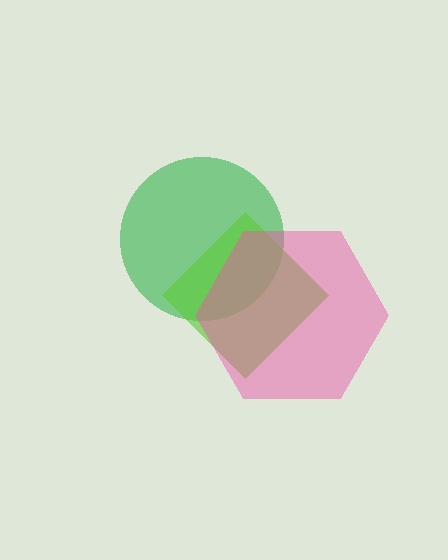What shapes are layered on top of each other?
The layered shapes are: a green circle, a lime diamond, a pink hexagon.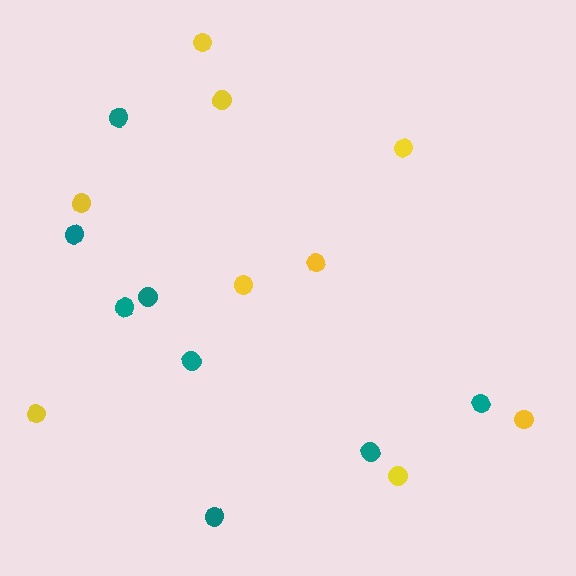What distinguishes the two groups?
There are 2 groups: one group of yellow circles (9) and one group of teal circles (8).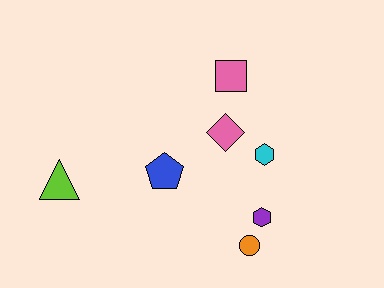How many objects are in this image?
There are 7 objects.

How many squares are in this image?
There is 1 square.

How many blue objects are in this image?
There is 1 blue object.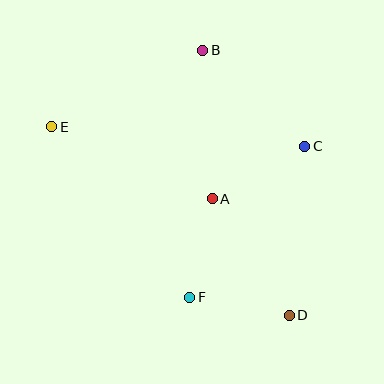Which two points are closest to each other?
Points A and F are closest to each other.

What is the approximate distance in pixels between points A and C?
The distance between A and C is approximately 106 pixels.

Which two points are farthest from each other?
Points D and E are farthest from each other.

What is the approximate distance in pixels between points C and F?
The distance between C and F is approximately 189 pixels.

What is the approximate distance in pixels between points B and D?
The distance between B and D is approximately 279 pixels.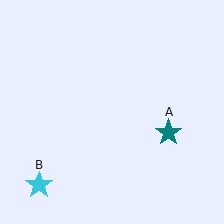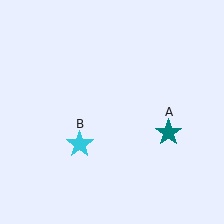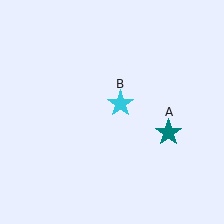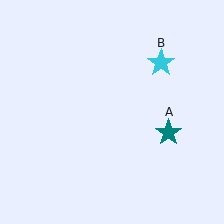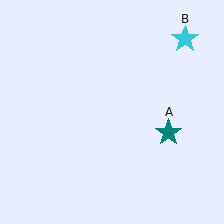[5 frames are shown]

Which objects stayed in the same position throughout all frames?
Teal star (object A) remained stationary.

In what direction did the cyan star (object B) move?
The cyan star (object B) moved up and to the right.